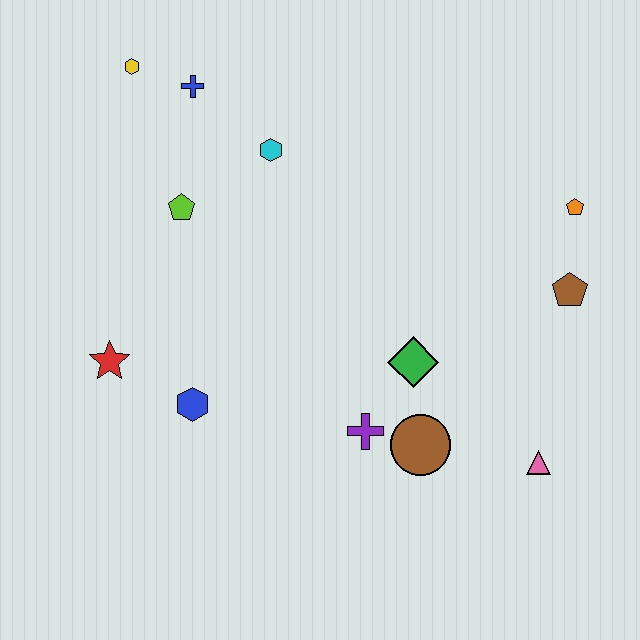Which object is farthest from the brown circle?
The yellow hexagon is farthest from the brown circle.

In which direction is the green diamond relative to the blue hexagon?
The green diamond is to the right of the blue hexagon.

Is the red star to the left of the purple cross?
Yes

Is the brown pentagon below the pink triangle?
No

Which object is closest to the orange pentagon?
The brown pentagon is closest to the orange pentagon.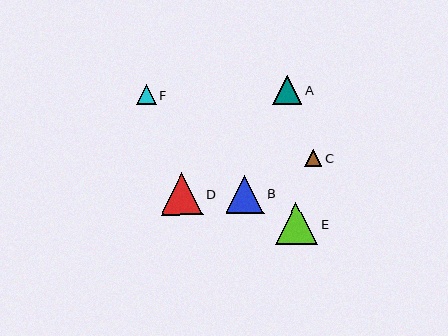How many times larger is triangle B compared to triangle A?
Triangle B is approximately 1.3 times the size of triangle A.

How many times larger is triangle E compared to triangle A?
Triangle E is approximately 1.4 times the size of triangle A.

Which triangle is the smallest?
Triangle C is the smallest with a size of approximately 17 pixels.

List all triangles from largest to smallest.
From largest to smallest: D, E, B, A, F, C.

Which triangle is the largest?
Triangle D is the largest with a size of approximately 42 pixels.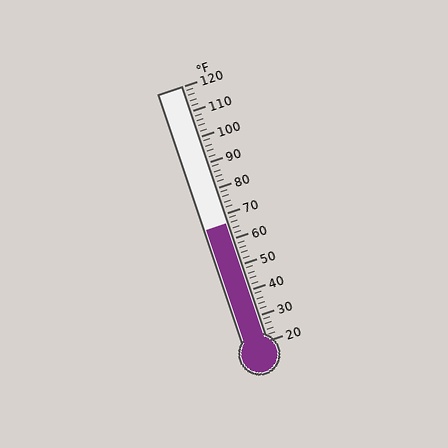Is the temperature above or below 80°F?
The temperature is below 80°F.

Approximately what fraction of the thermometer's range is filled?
The thermometer is filled to approximately 45% of its range.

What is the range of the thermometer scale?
The thermometer scale ranges from 20°F to 120°F.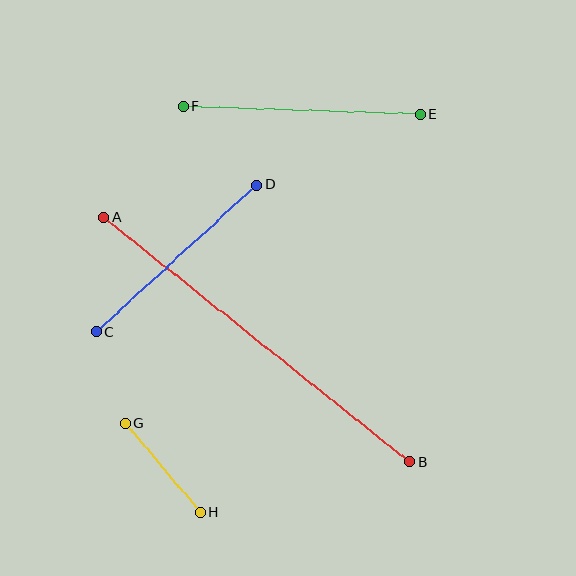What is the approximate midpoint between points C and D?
The midpoint is at approximately (176, 258) pixels.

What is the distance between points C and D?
The distance is approximately 217 pixels.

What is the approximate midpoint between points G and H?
The midpoint is at approximately (163, 468) pixels.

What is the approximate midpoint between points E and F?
The midpoint is at approximately (302, 110) pixels.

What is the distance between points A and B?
The distance is approximately 391 pixels.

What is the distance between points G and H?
The distance is approximately 116 pixels.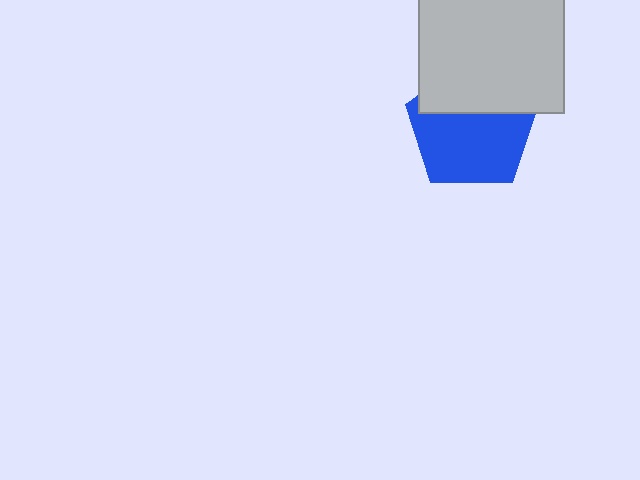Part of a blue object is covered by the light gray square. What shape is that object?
It is a pentagon.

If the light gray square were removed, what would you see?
You would see the complete blue pentagon.